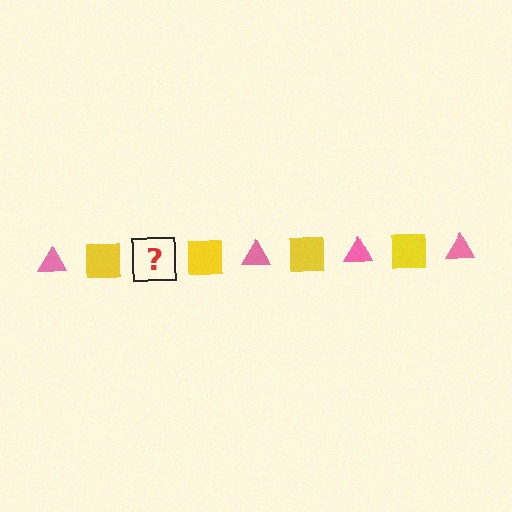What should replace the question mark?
The question mark should be replaced with a pink triangle.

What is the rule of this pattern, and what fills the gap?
The rule is that the pattern alternates between pink triangle and yellow square. The gap should be filled with a pink triangle.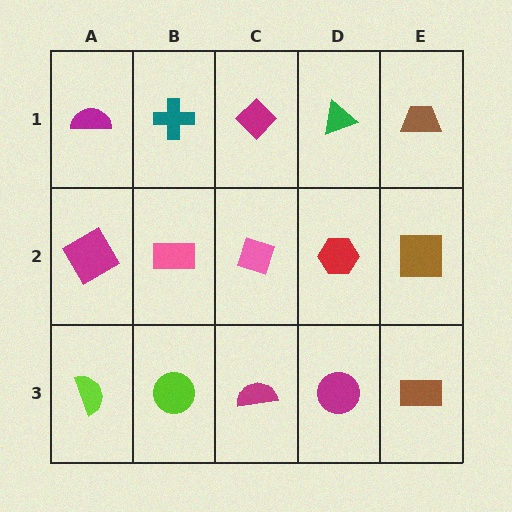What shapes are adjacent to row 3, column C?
A pink diamond (row 2, column C), a lime circle (row 3, column B), a magenta circle (row 3, column D).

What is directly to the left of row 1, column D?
A magenta diamond.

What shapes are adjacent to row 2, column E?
A brown trapezoid (row 1, column E), a brown rectangle (row 3, column E), a red hexagon (row 2, column D).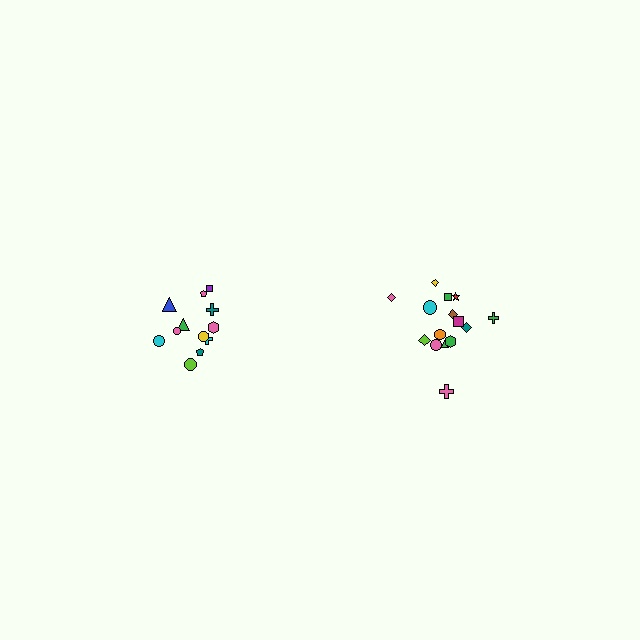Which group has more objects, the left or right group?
The right group.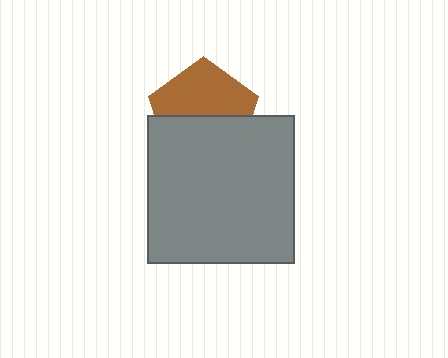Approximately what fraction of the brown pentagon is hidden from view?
Roughly 48% of the brown pentagon is hidden behind the gray square.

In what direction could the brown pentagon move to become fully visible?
The brown pentagon could move up. That would shift it out from behind the gray square entirely.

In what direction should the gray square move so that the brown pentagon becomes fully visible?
The gray square should move down. That is the shortest direction to clear the overlap and leave the brown pentagon fully visible.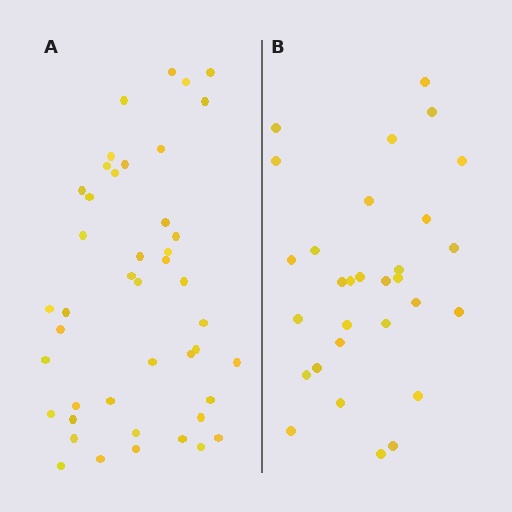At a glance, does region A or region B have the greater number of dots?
Region A (the left region) has more dots.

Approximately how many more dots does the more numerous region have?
Region A has approximately 15 more dots than region B.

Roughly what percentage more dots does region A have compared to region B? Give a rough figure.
About 45% more.